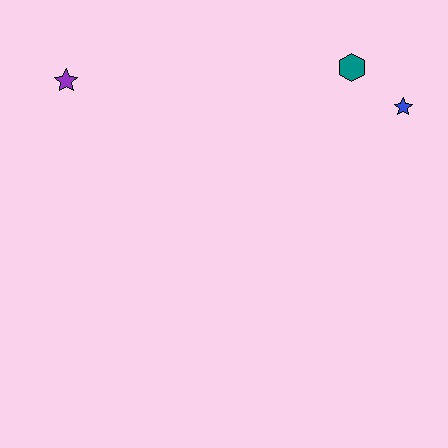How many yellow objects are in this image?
There are no yellow objects.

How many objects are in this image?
There are 3 objects.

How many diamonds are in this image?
There are no diamonds.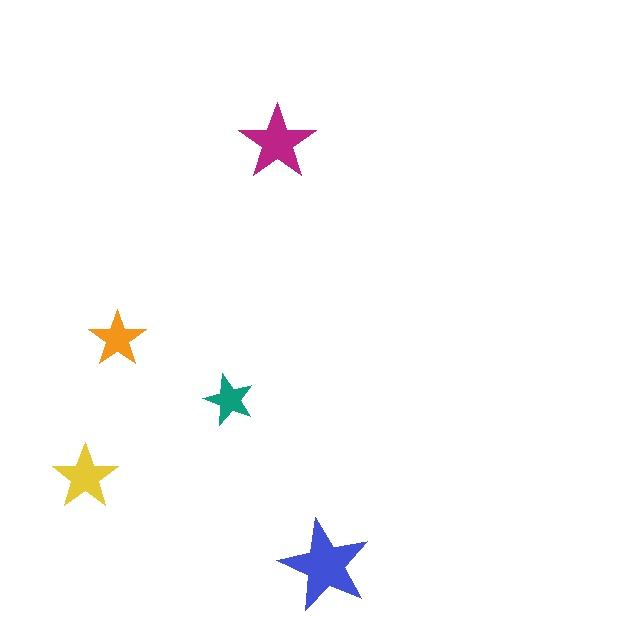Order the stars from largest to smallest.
the blue one, the magenta one, the yellow one, the orange one, the teal one.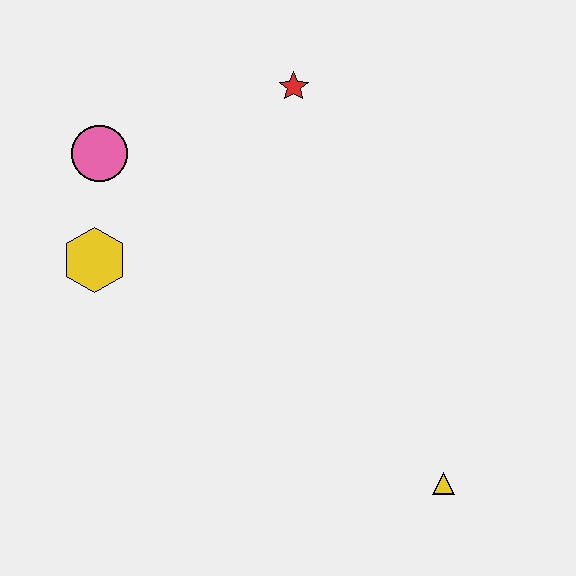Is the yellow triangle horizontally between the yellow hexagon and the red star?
No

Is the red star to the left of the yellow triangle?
Yes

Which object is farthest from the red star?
The yellow triangle is farthest from the red star.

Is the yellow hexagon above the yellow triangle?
Yes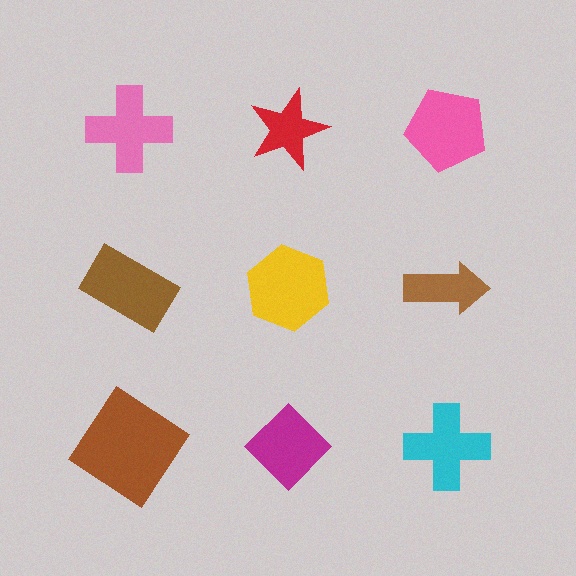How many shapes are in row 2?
3 shapes.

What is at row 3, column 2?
A magenta diamond.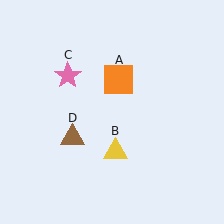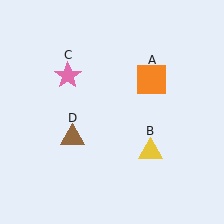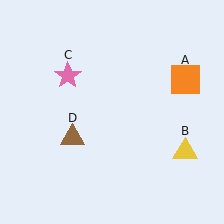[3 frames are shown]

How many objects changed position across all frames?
2 objects changed position: orange square (object A), yellow triangle (object B).